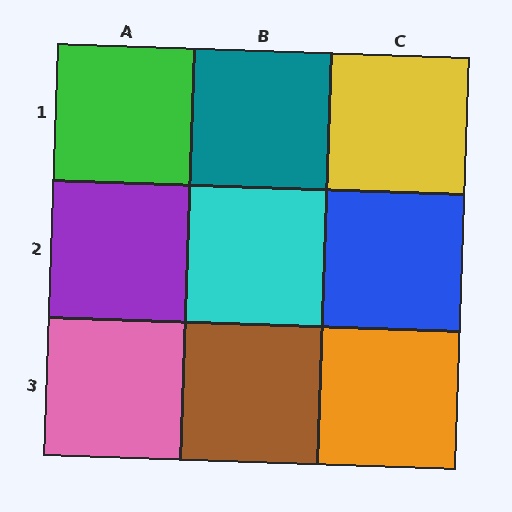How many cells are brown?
1 cell is brown.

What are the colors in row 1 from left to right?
Green, teal, yellow.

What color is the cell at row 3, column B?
Brown.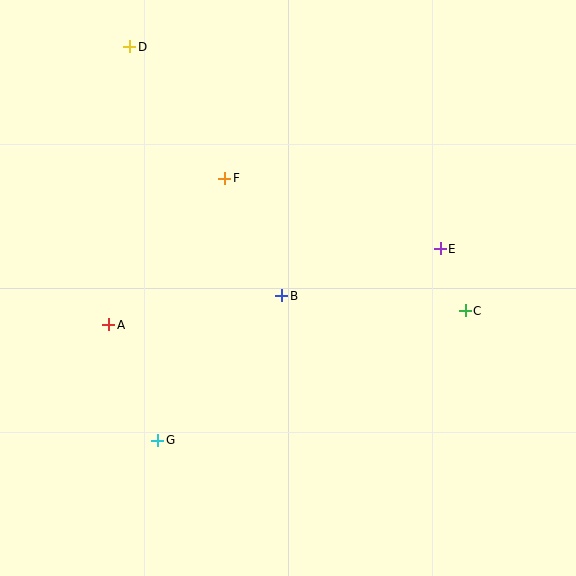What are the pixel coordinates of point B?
Point B is at (282, 296).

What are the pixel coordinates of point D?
Point D is at (130, 47).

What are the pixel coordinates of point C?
Point C is at (465, 311).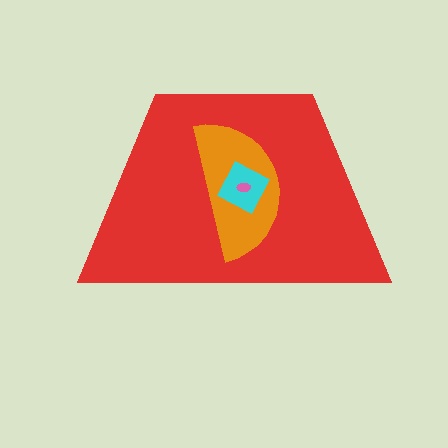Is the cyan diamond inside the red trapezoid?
Yes.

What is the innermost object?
The pink ellipse.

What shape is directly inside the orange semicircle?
The cyan diamond.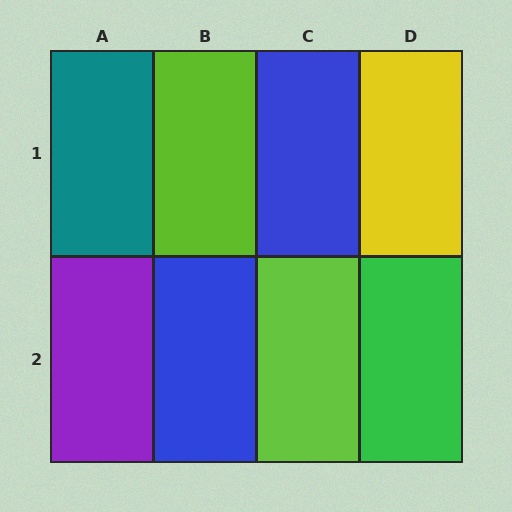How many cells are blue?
2 cells are blue.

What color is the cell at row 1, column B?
Lime.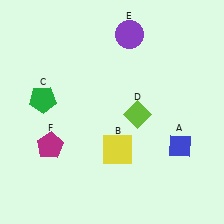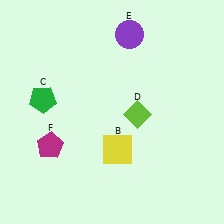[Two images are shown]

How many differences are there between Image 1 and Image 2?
There is 1 difference between the two images.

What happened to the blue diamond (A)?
The blue diamond (A) was removed in Image 2. It was in the bottom-right area of Image 1.